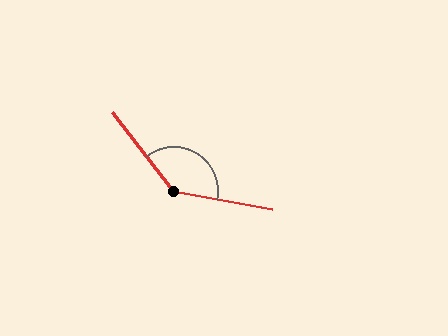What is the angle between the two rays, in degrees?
Approximately 138 degrees.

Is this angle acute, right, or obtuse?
It is obtuse.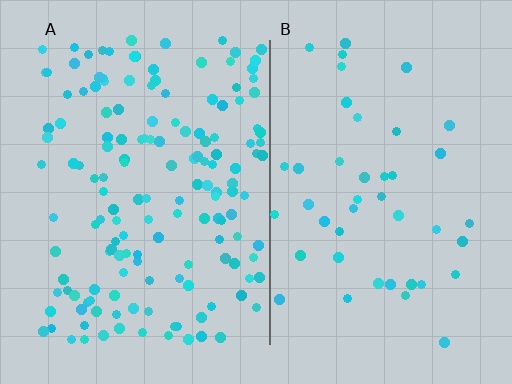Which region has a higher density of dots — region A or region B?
A (the left).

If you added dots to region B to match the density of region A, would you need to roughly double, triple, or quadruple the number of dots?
Approximately triple.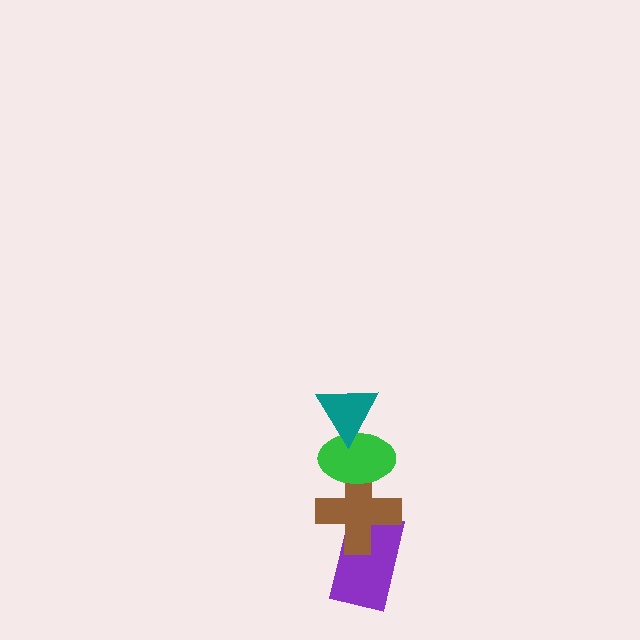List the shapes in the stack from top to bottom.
From top to bottom: the teal triangle, the green ellipse, the brown cross, the purple rectangle.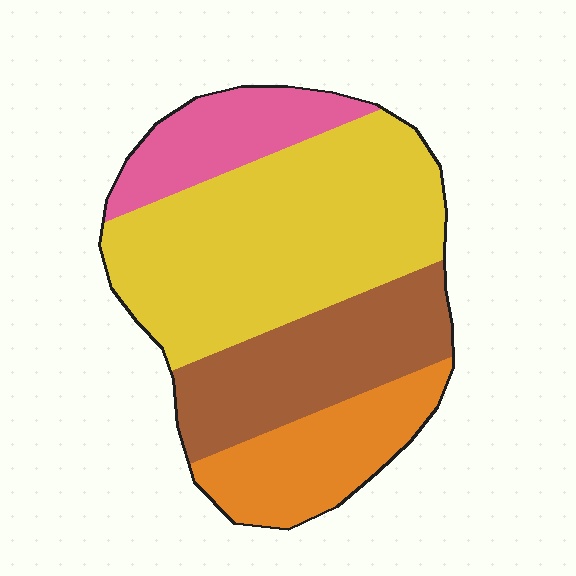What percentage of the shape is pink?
Pink takes up about one eighth (1/8) of the shape.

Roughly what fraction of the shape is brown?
Brown takes up about one quarter (1/4) of the shape.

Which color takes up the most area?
Yellow, at roughly 45%.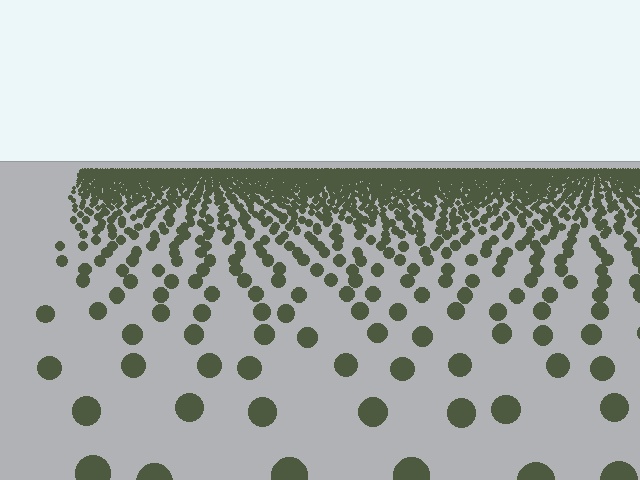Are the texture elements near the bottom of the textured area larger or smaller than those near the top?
Larger. Near the bottom, elements are closer to the viewer and appear at a bigger on-screen size.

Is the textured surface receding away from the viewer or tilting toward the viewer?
The surface is receding away from the viewer. Texture elements get smaller and denser toward the top.